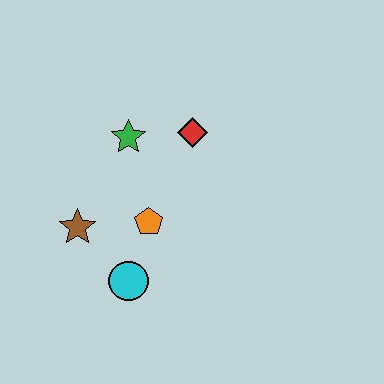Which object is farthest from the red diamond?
The cyan circle is farthest from the red diamond.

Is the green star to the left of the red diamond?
Yes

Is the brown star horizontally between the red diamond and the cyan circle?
No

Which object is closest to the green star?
The red diamond is closest to the green star.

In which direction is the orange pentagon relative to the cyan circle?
The orange pentagon is above the cyan circle.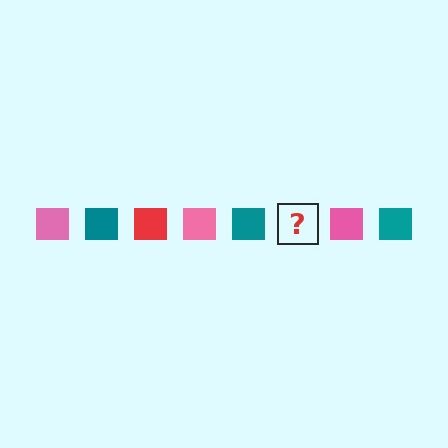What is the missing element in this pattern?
The missing element is a red square.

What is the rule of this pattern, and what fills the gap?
The rule is that the pattern cycles through pink, teal, red squares. The gap should be filled with a red square.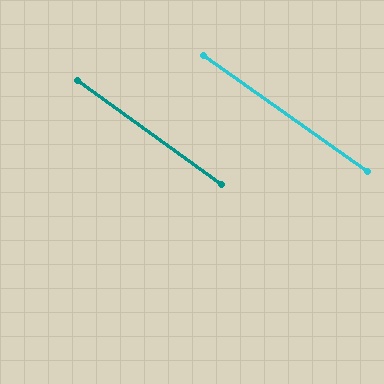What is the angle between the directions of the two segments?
Approximately 1 degree.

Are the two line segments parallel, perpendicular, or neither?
Parallel — their directions differ by only 0.6°.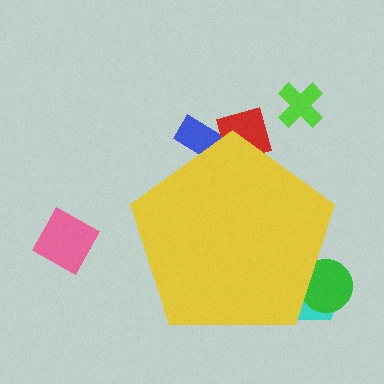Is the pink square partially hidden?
No, the pink square is fully visible.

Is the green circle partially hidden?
Yes, the green circle is partially hidden behind the yellow pentagon.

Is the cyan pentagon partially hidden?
Yes, the cyan pentagon is partially hidden behind the yellow pentagon.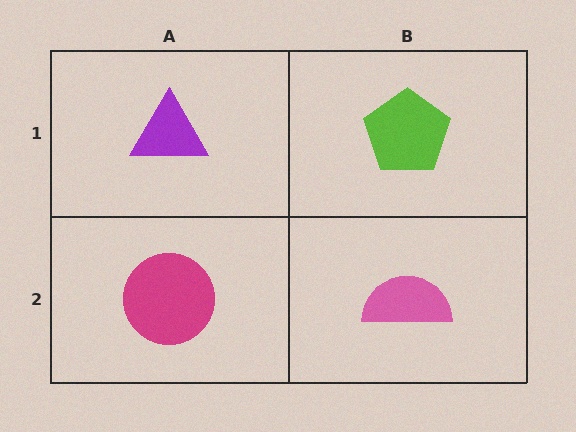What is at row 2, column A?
A magenta circle.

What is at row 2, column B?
A pink semicircle.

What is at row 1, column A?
A purple triangle.